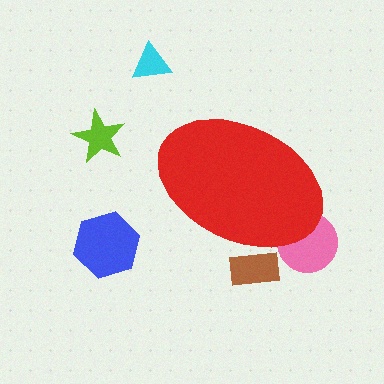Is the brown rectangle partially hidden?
Yes, the brown rectangle is partially hidden behind the red ellipse.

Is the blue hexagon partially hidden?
No, the blue hexagon is fully visible.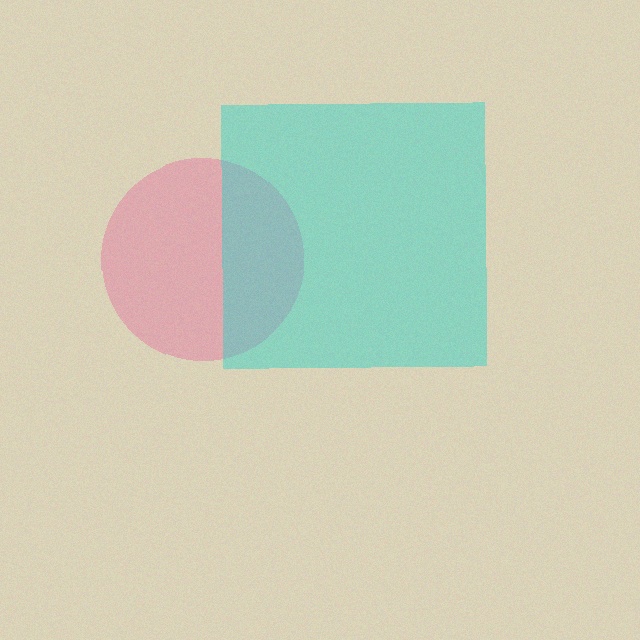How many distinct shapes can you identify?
There are 2 distinct shapes: a pink circle, a cyan square.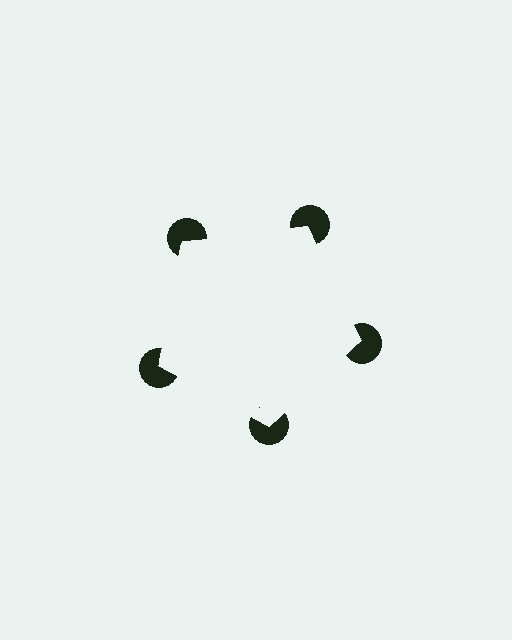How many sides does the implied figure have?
5 sides.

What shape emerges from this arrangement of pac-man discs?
An illusory pentagon — its edges are inferred from the aligned wedge cuts in the pac-man discs, not physically drawn.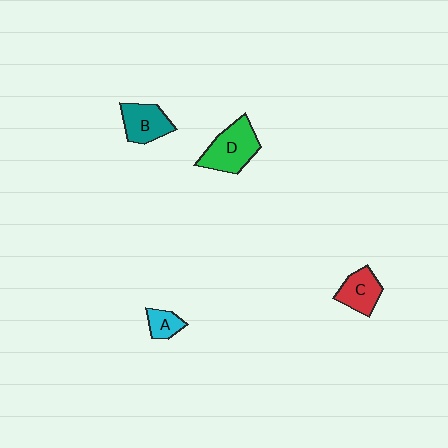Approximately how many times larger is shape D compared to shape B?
Approximately 1.3 times.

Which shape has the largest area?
Shape D (green).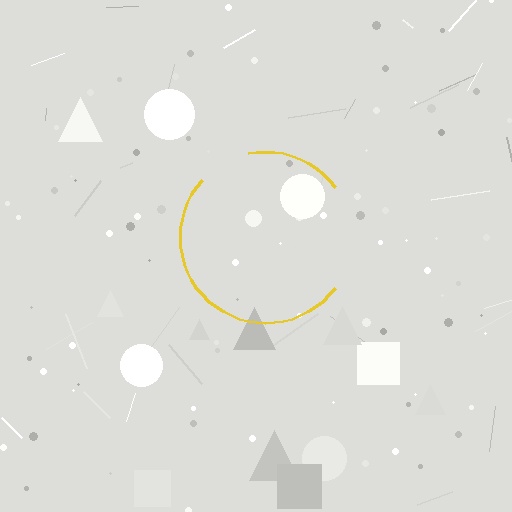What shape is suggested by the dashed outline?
The dashed outline suggests a circle.